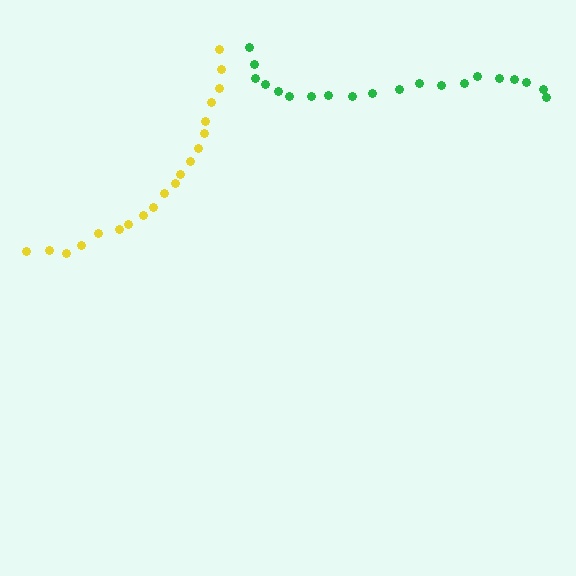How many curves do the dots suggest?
There are 2 distinct paths.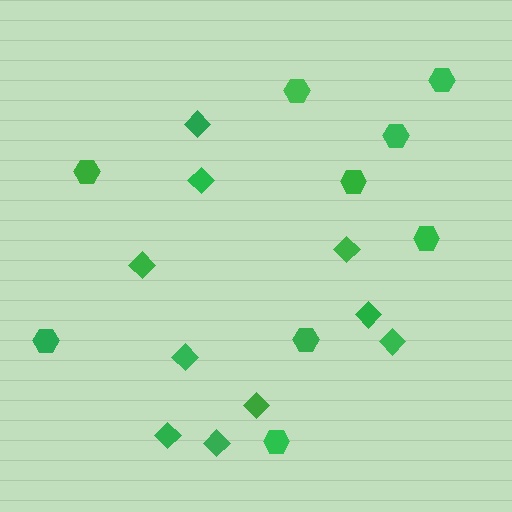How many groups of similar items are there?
There are 2 groups: one group of hexagons (9) and one group of diamonds (10).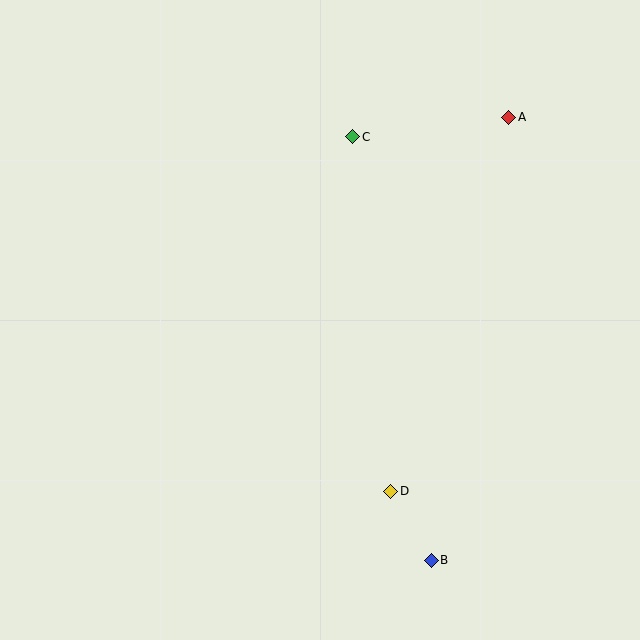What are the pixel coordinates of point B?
Point B is at (431, 560).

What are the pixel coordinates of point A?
Point A is at (509, 117).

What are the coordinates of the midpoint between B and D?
The midpoint between B and D is at (411, 526).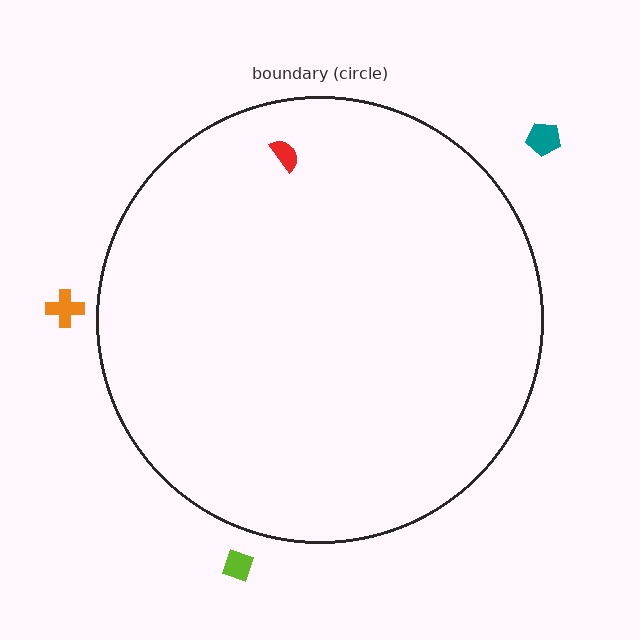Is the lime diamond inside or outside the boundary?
Outside.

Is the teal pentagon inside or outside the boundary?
Outside.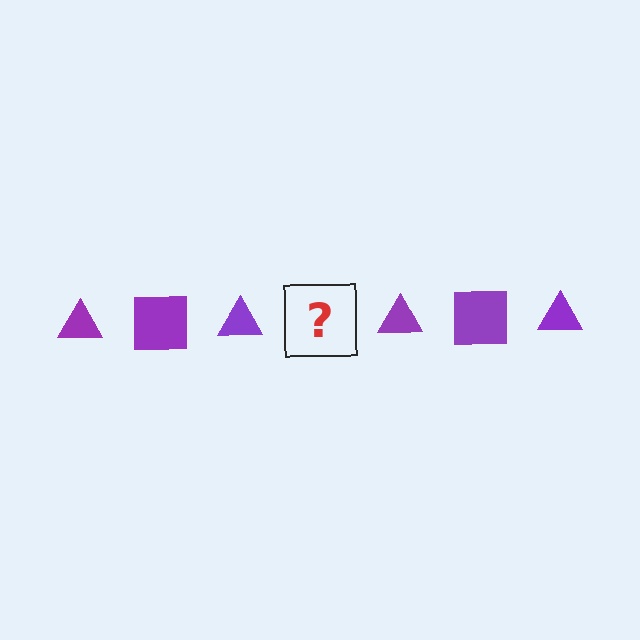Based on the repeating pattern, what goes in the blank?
The blank should be a purple square.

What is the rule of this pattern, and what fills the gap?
The rule is that the pattern cycles through triangle, square shapes in purple. The gap should be filled with a purple square.